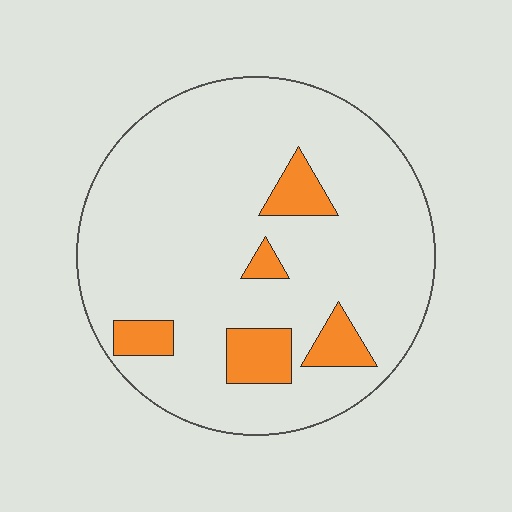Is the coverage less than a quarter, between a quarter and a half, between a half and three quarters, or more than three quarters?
Less than a quarter.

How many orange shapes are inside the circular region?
5.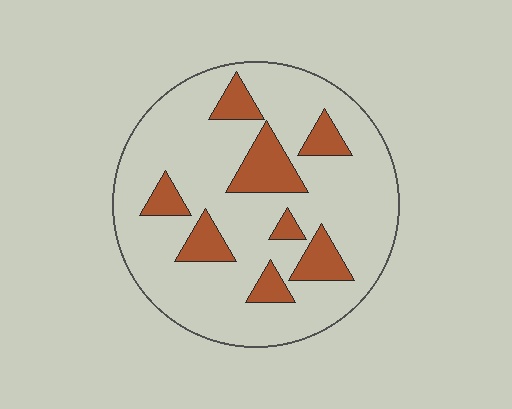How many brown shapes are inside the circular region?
8.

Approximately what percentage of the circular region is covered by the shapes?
Approximately 20%.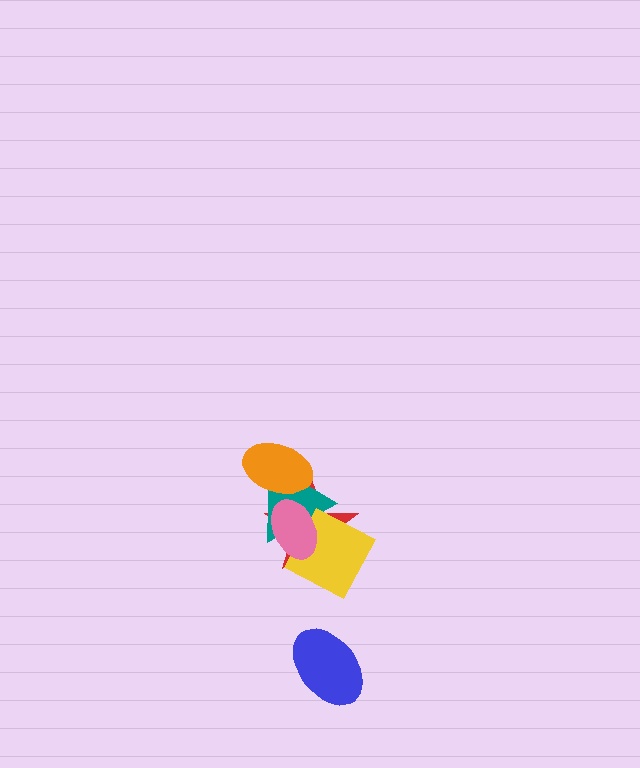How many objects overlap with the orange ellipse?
2 objects overlap with the orange ellipse.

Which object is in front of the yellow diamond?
The pink ellipse is in front of the yellow diamond.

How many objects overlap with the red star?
4 objects overlap with the red star.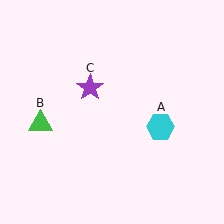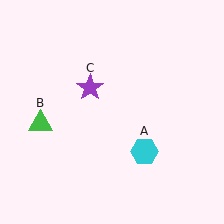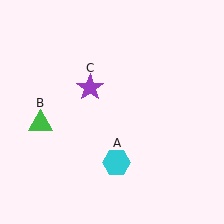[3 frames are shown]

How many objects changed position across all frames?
1 object changed position: cyan hexagon (object A).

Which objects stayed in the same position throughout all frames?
Green triangle (object B) and purple star (object C) remained stationary.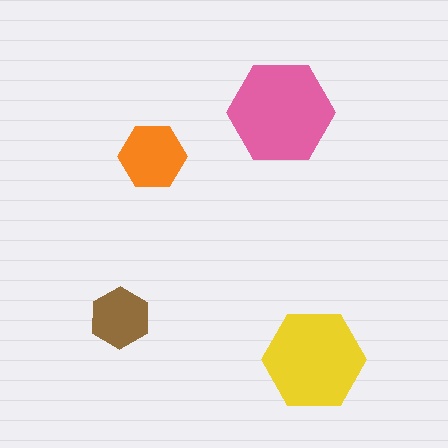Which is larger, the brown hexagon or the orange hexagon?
The orange one.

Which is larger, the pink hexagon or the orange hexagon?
The pink one.